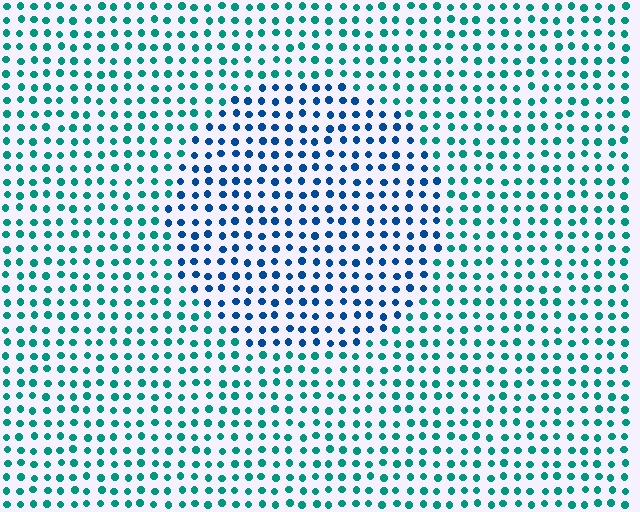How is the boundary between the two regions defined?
The boundary is defined purely by a slight shift in hue (about 41 degrees). Spacing, size, and orientation are identical on both sides.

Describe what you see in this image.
The image is filled with small teal elements in a uniform arrangement. A circle-shaped region is visible where the elements are tinted to a slightly different hue, forming a subtle color boundary.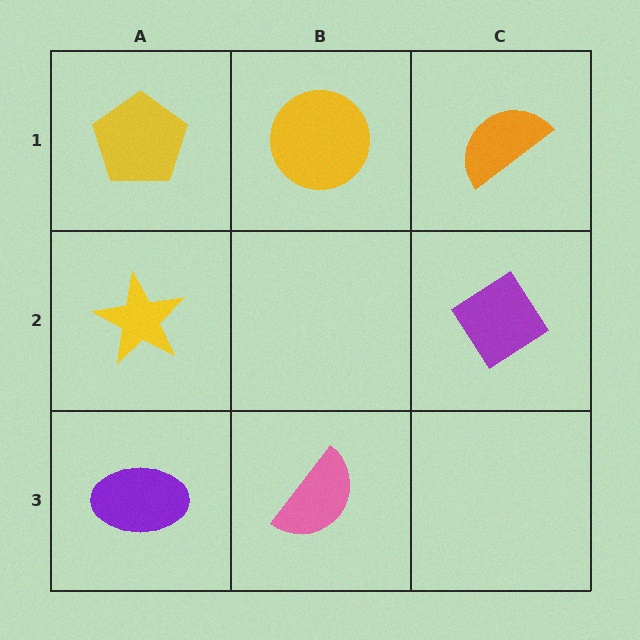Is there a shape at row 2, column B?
No, that cell is empty.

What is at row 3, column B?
A pink semicircle.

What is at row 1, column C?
An orange semicircle.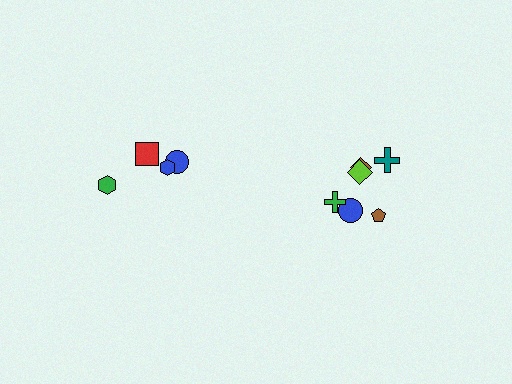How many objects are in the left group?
There are 4 objects.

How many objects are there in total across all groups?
There are 10 objects.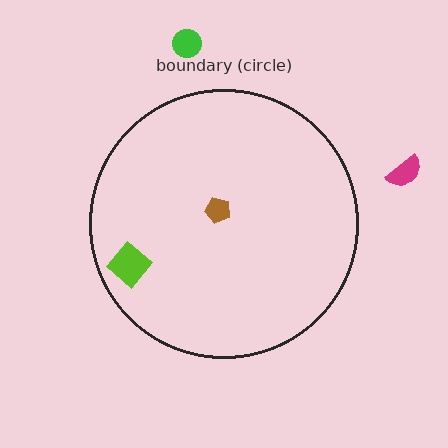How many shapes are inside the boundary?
2 inside, 2 outside.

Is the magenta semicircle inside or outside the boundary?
Outside.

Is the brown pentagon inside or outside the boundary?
Inside.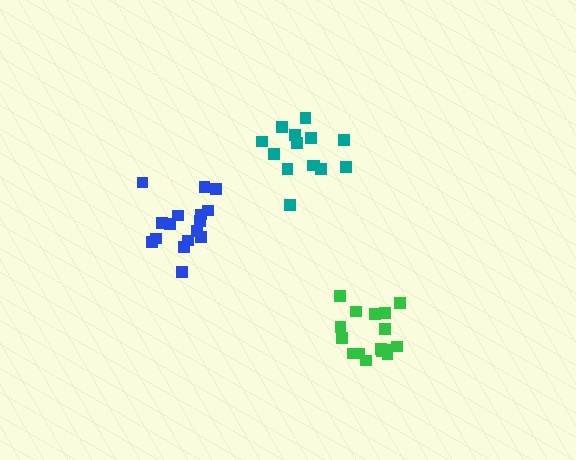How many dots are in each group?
Group 1: 16 dots, Group 2: 14 dots, Group 3: 16 dots (46 total).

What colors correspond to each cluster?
The clusters are colored: blue, teal, green.